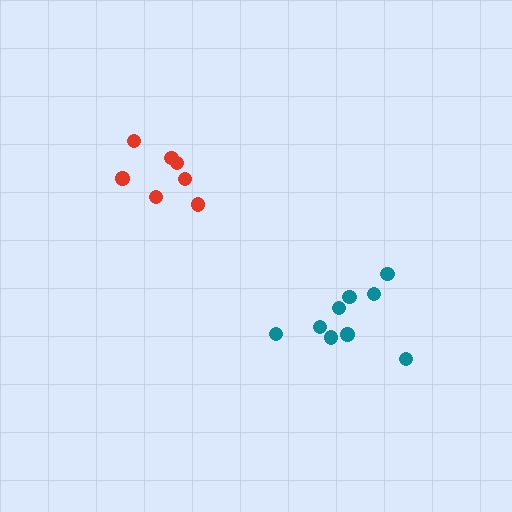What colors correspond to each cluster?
The clusters are colored: teal, red.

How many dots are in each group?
Group 1: 9 dots, Group 2: 7 dots (16 total).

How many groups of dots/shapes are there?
There are 2 groups.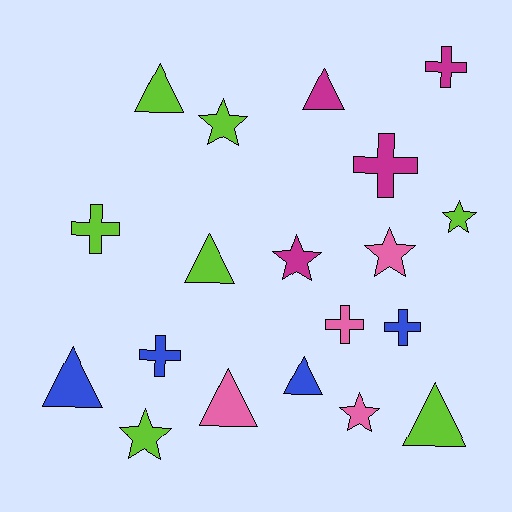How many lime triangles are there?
There are 3 lime triangles.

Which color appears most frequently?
Lime, with 7 objects.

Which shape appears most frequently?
Triangle, with 7 objects.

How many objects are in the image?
There are 19 objects.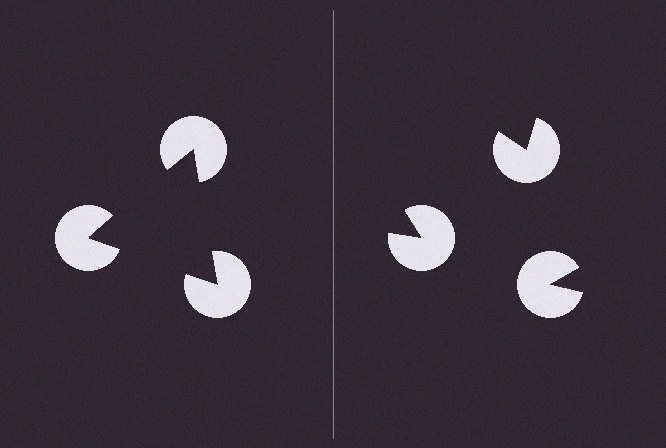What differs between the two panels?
The pac-man discs are positioned identically on both sides; only the wedge orientations differ. On the left they align to a triangle; on the right they are misaligned.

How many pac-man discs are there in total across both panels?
6 — 3 on each side.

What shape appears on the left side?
An illusory triangle.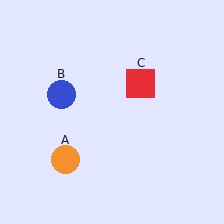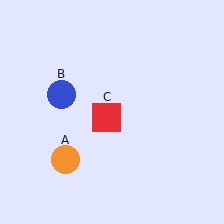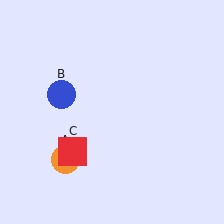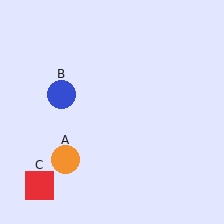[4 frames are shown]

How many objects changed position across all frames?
1 object changed position: red square (object C).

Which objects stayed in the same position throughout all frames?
Orange circle (object A) and blue circle (object B) remained stationary.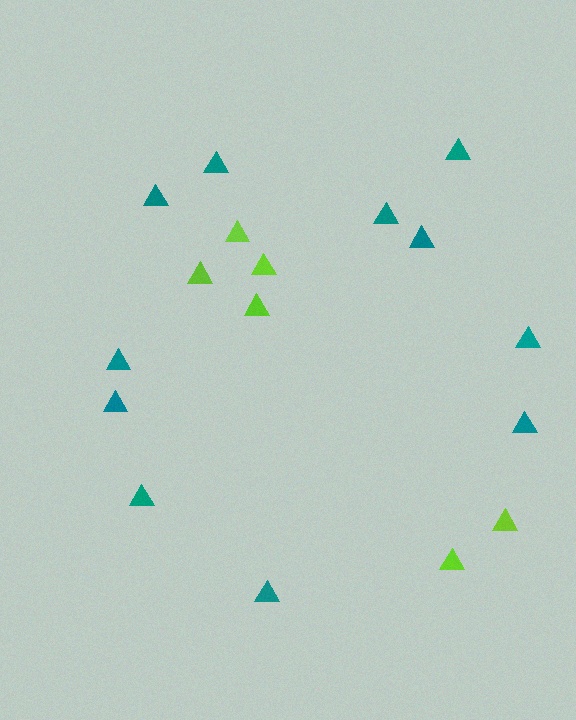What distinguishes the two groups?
There are 2 groups: one group of lime triangles (6) and one group of teal triangles (11).